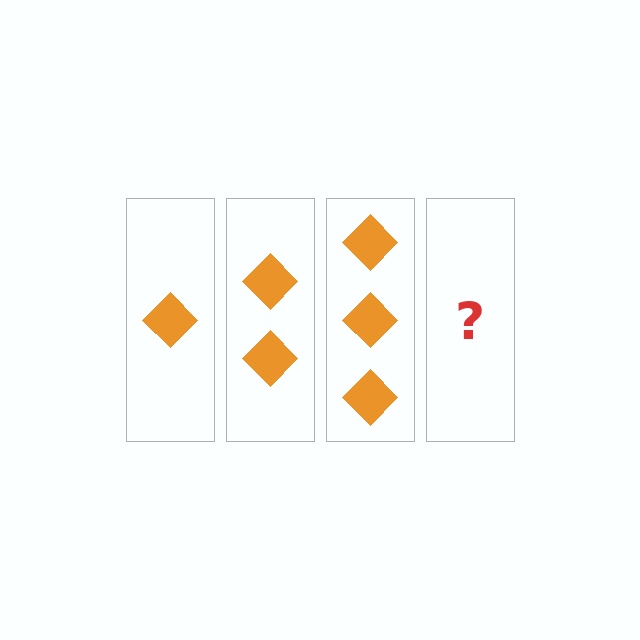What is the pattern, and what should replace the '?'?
The pattern is that each step adds one more diamond. The '?' should be 4 diamonds.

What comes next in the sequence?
The next element should be 4 diamonds.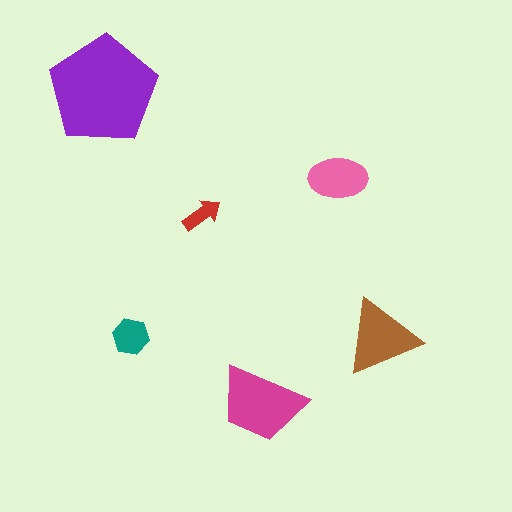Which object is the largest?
The purple pentagon.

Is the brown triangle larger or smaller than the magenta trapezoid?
Smaller.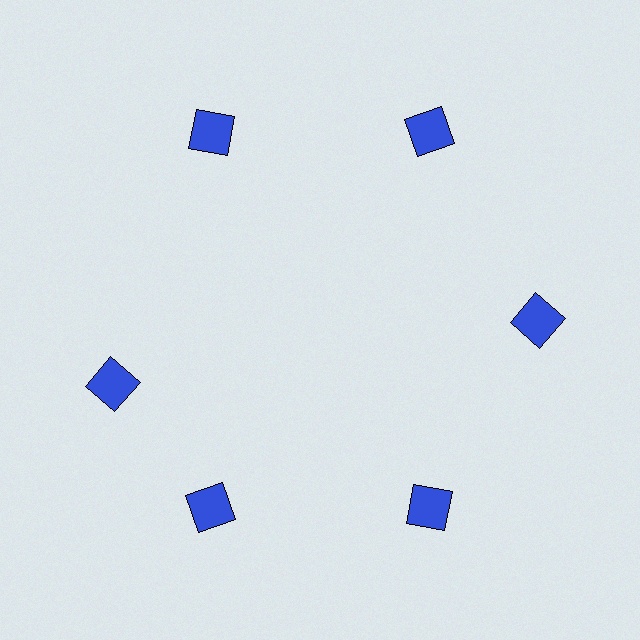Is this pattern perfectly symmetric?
No. The 6 blue squares are arranged in a ring, but one element near the 9 o'clock position is rotated out of alignment along the ring, breaking the 6-fold rotational symmetry.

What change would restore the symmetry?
The symmetry would be restored by rotating it back into even spacing with its neighbors so that all 6 squares sit at equal angles and equal distance from the center.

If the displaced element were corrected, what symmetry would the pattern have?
It would have 6-fold rotational symmetry — the pattern would map onto itself every 60 degrees.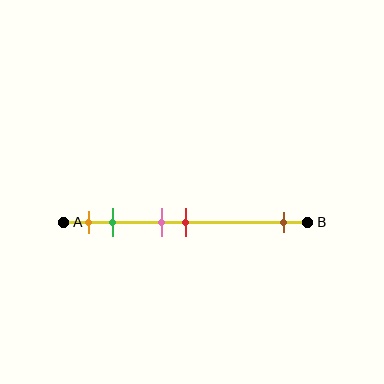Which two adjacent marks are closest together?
The pink and red marks are the closest adjacent pair.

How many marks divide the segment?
There are 5 marks dividing the segment.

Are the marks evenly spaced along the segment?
No, the marks are not evenly spaced.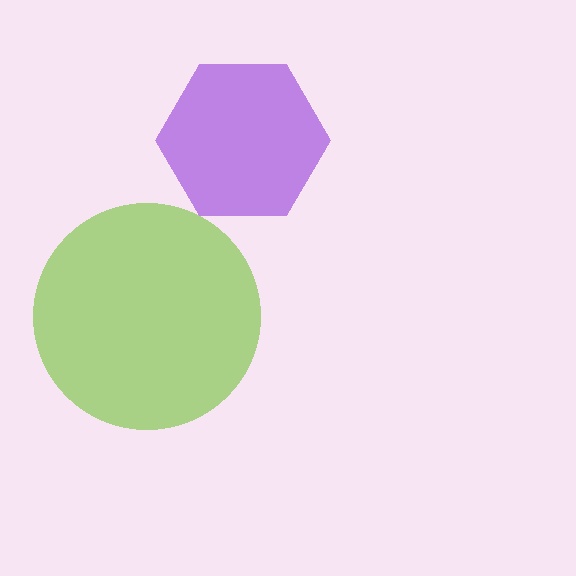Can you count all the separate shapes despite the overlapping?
Yes, there are 2 separate shapes.